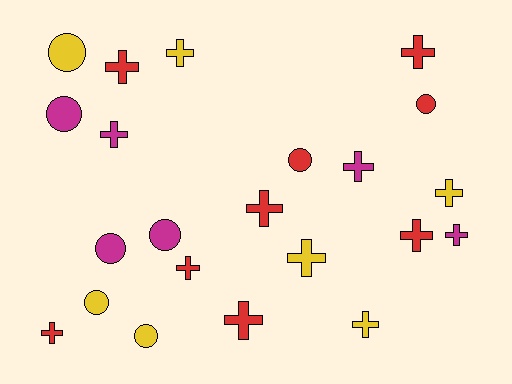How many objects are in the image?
There are 22 objects.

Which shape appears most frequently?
Cross, with 14 objects.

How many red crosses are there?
There are 7 red crosses.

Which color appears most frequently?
Red, with 9 objects.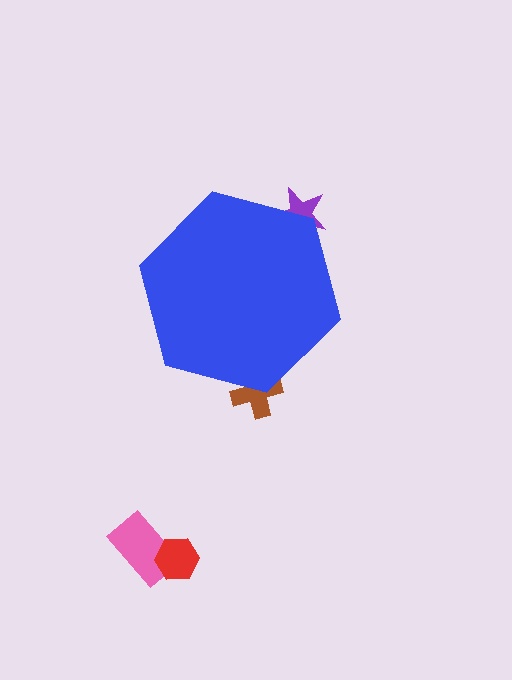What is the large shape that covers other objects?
A blue hexagon.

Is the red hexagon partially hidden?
No, the red hexagon is fully visible.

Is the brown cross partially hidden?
Yes, the brown cross is partially hidden behind the blue hexagon.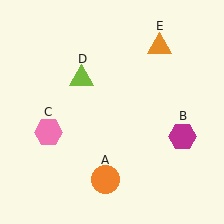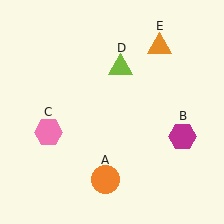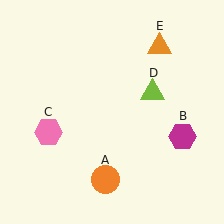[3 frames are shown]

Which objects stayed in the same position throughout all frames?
Orange circle (object A) and magenta hexagon (object B) and pink hexagon (object C) and orange triangle (object E) remained stationary.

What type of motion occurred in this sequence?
The lime triangle (object D) rotated clockwise around the center of the scene.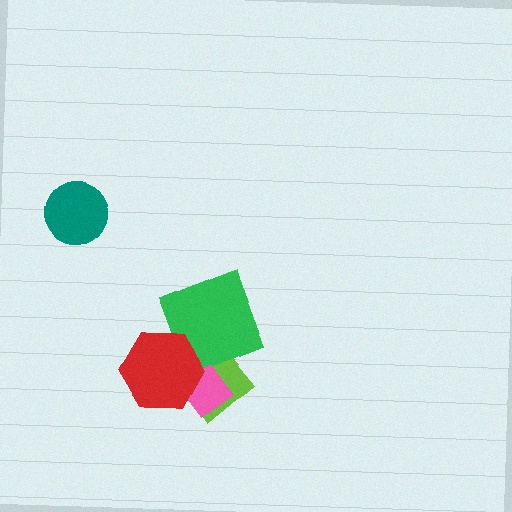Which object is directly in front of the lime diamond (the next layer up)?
The green square is directly in front of the lime diamond.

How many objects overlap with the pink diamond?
2 objects overlap with the pink diamond.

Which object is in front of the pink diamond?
The red hexagon is in front of the pink diamond.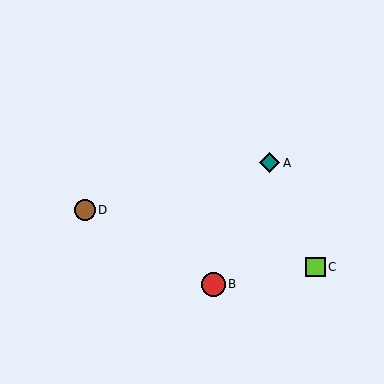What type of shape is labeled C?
Shape C is a lime square.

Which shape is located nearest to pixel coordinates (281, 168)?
The teal diamond (labeled A) at (269, 163) is nearest to that location.